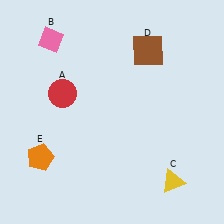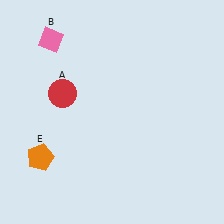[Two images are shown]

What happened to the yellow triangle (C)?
The yellow triangle (C) was removed in Image 2. It was in the bottom-right area of Image 1.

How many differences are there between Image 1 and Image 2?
There are 2 differences between the two images.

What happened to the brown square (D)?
The brown square (D) was removed in Image 2. It was in the top-right area of Image 1.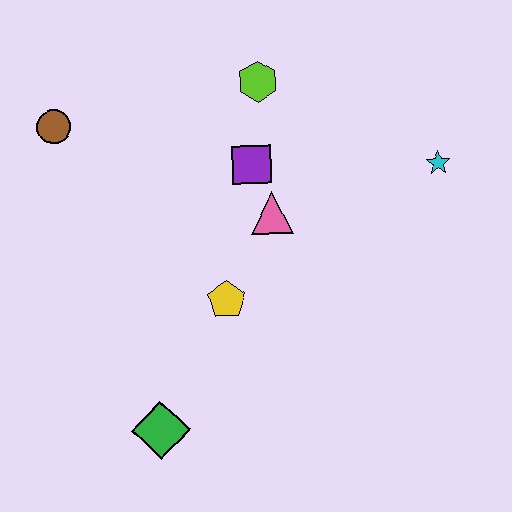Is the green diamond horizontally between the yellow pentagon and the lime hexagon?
No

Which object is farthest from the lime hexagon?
The green diamond is farthest from the lime hexagon.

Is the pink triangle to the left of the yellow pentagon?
No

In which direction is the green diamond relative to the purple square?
The green diamond is below the purple square.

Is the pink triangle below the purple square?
Yes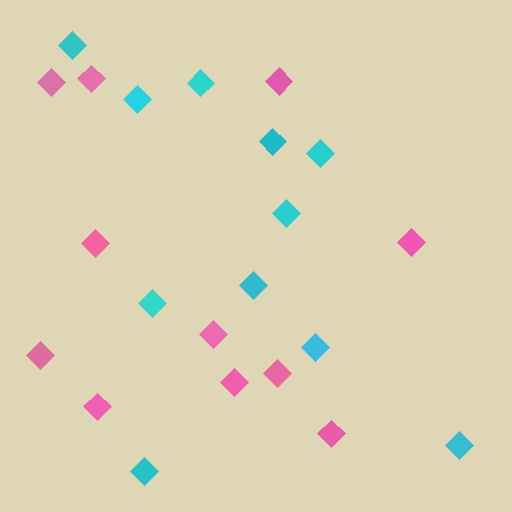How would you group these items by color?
There are 2 groups: one group of pink diamonds (11) and one group of cyan diamonds (11).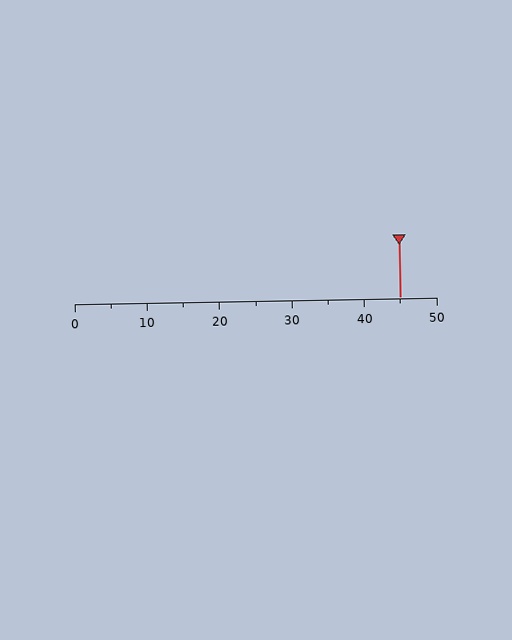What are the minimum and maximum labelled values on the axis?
The axis runs from 0 to 50.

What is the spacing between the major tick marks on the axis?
The major ticks are spaced 10 apart.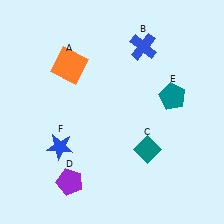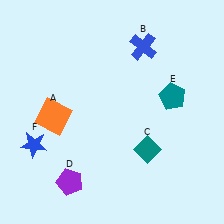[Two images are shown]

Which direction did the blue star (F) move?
The blue star (F) moved left.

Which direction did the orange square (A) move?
The orange square (A) moved down.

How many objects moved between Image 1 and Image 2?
2 objects moved between the two images.